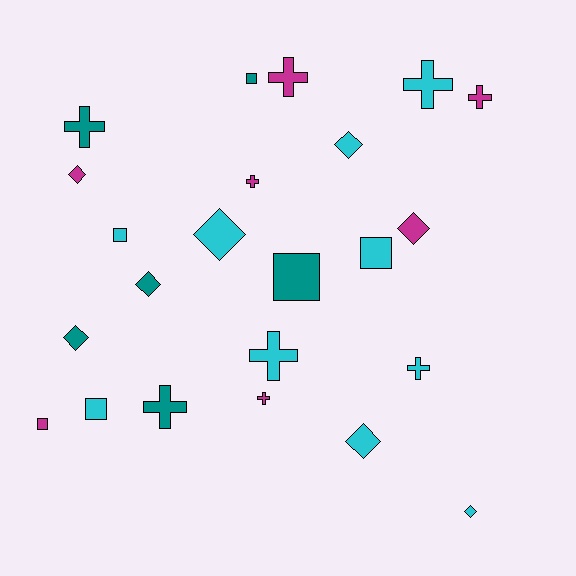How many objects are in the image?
There are 23 objects.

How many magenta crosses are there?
There are 4 magenta crosses.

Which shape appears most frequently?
Cross, with 9 objects.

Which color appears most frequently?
Cyan, with 10 objects.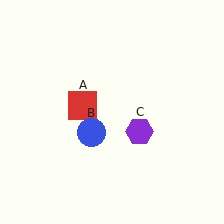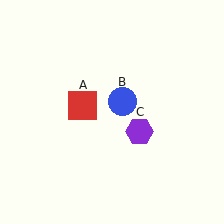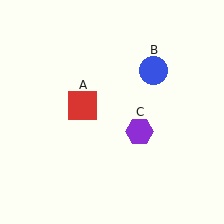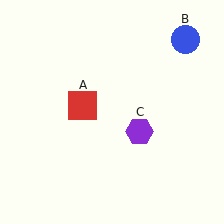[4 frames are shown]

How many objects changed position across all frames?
1 object changed position: blue circle (object B).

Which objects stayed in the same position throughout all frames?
Red square (object A) and purple hexagon (object C) remained stationary.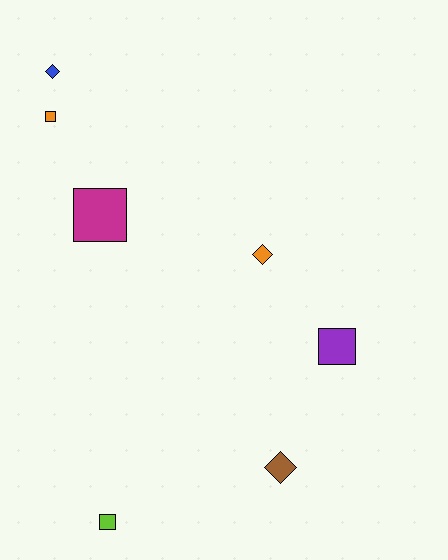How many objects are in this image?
There are 7 objects.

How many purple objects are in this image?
There is 1 purple object.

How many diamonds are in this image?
There are 3 diamonds.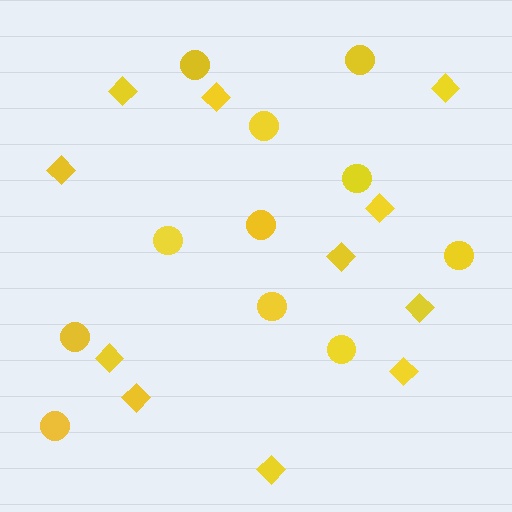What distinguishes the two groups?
There are 2 groups: one group of circles (11) and one group of diamonds (11).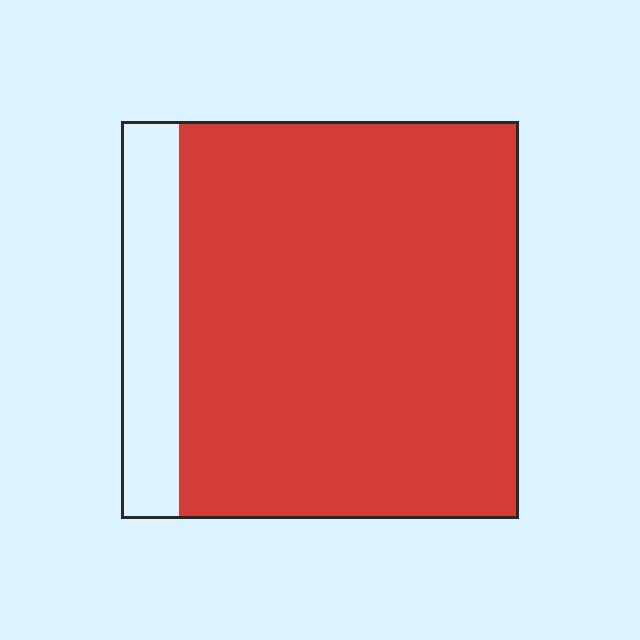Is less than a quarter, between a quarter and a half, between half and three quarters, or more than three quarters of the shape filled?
More than three quarters.